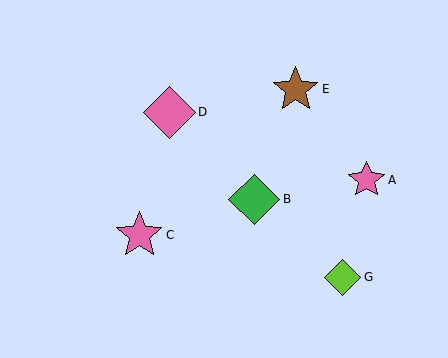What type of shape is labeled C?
Shape C is a pink star.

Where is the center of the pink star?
The center of the pink star is at (366, 180).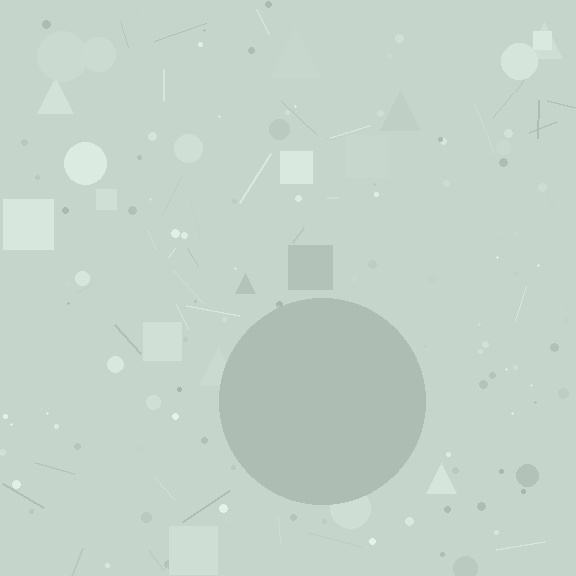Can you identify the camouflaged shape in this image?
The camouflaged shape is a circle.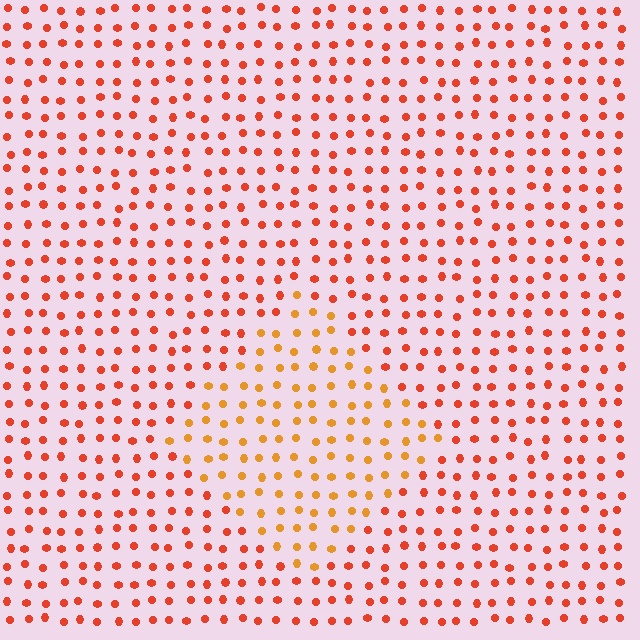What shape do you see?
I see a diamond.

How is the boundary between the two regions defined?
The boundary is defined purely by a slight shift in hue (about 28 degrees). Spacing, size, and orientation are identical on both sides.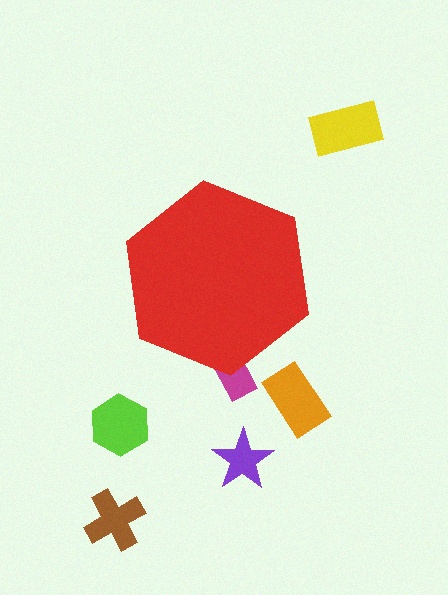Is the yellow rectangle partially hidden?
No, the yellow rectangle is fully visible.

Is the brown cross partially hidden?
No, the brown cross is fully visible.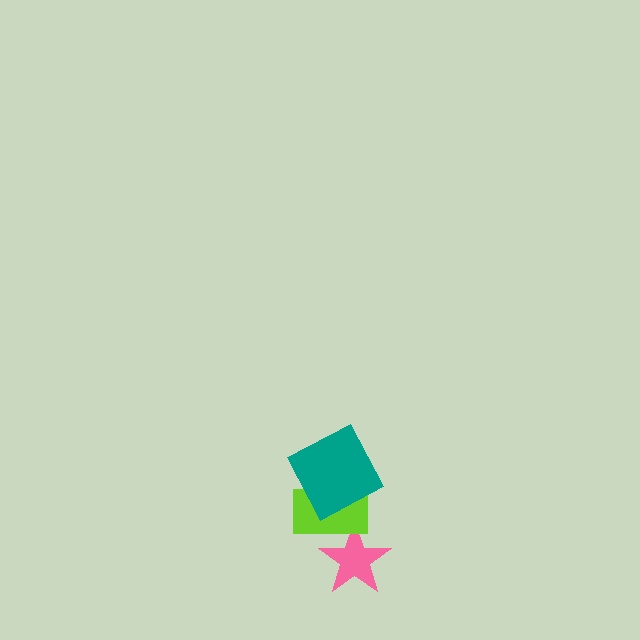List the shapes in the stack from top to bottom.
From top to bottom: the teal square, the lime rectangle, the pink star.